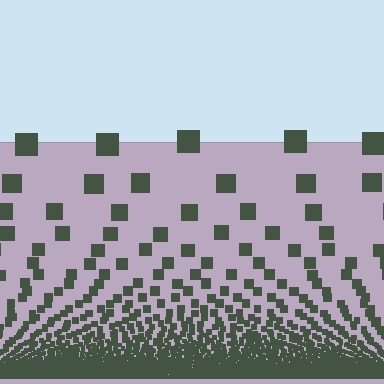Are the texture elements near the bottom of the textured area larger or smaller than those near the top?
Smaller. The gradient is inverted — elements near the bottom are smaller and denser.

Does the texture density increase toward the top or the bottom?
Density increases toward the bottom.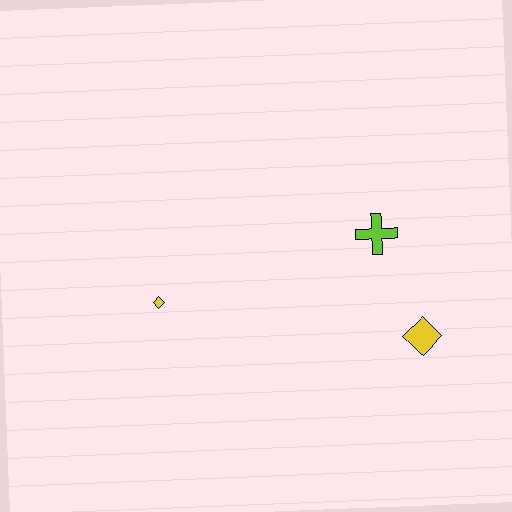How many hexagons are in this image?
There are no hexagons.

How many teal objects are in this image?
There are no teal objects.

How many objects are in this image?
There are 3 objects.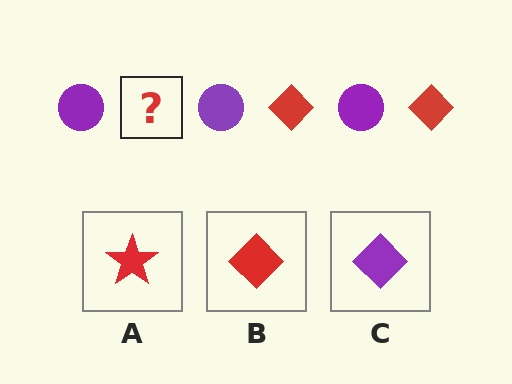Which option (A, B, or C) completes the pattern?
B.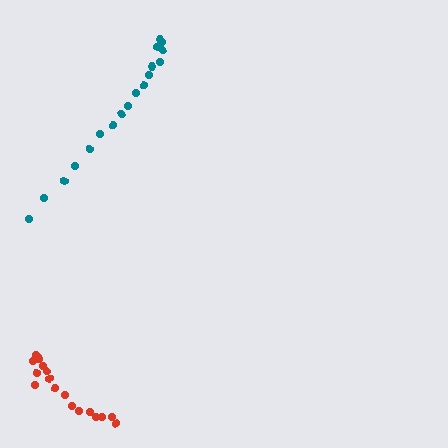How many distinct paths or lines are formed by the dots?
There are 2 distinct paths.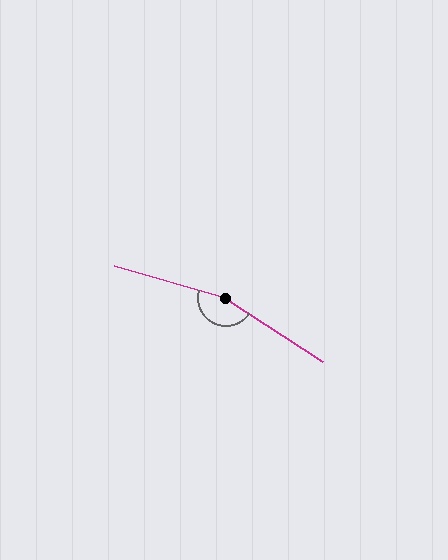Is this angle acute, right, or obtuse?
It is obtuse.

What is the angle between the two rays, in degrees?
Approximately 163 degrees.